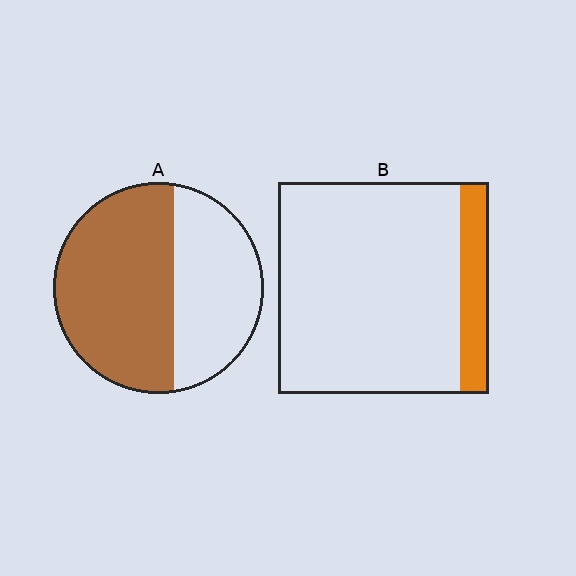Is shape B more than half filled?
No.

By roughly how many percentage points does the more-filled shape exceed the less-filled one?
By roughly 45 percentage points (A over B).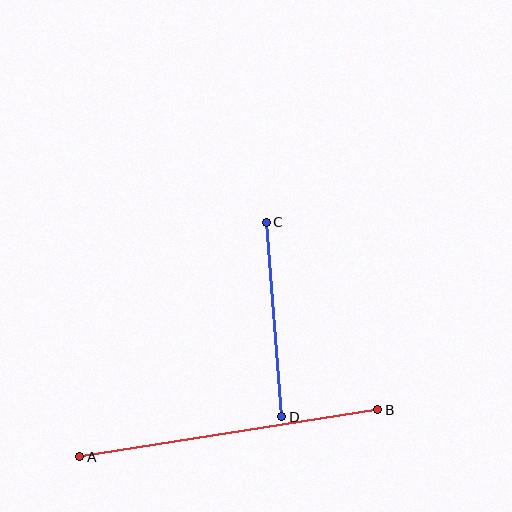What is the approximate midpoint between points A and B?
The midpoint is at approximately (229, 433) pixels.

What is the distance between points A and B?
The distance is approximately 302 pixels.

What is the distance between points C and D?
The distance is approximately 195 pixels.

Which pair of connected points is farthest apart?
Points A and B are farthest apart.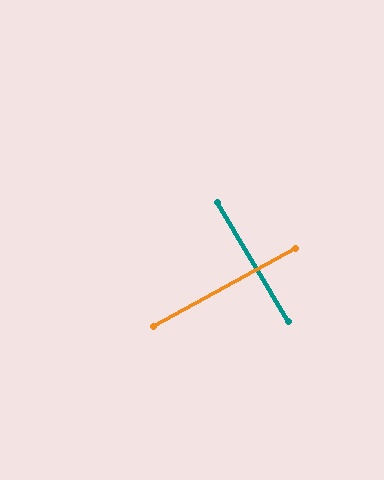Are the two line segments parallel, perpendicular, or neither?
Perpendicular — they meet at approximately 88°.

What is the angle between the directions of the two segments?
Approximately 88 degrees.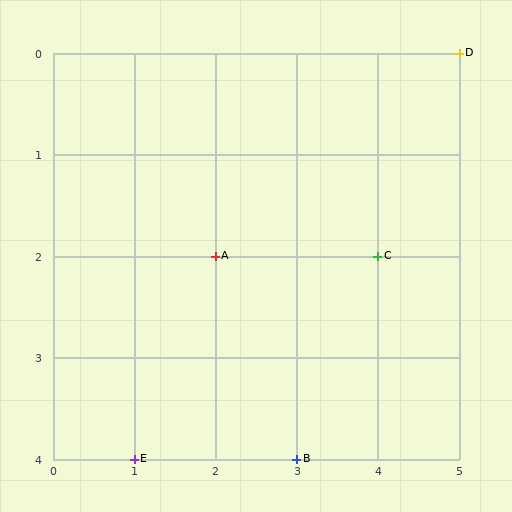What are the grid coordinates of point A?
Point A is at grid coordinates (2, 2).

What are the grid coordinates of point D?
Point D is at grid coordinates (5, 0).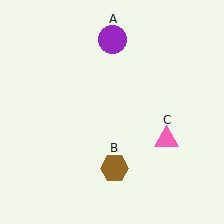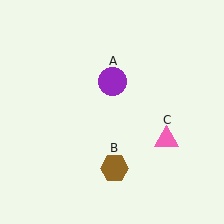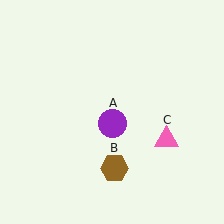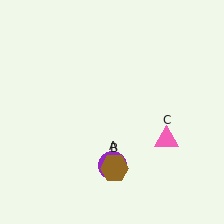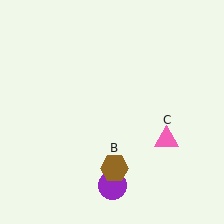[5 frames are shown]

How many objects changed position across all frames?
1 object changed position: purple circle (object A).